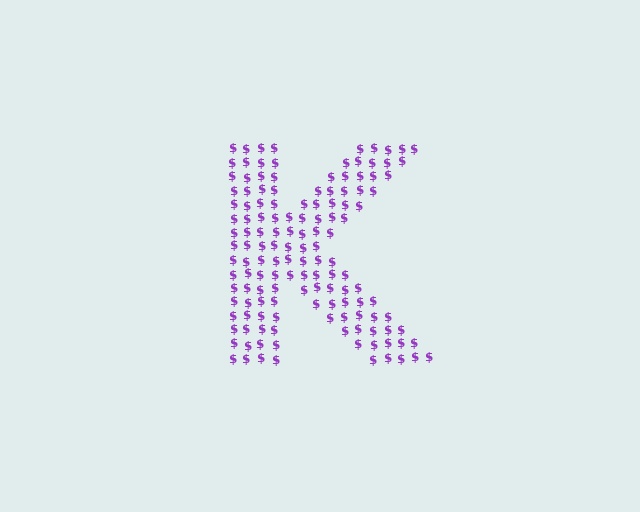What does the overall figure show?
The overall figure shows the letter K.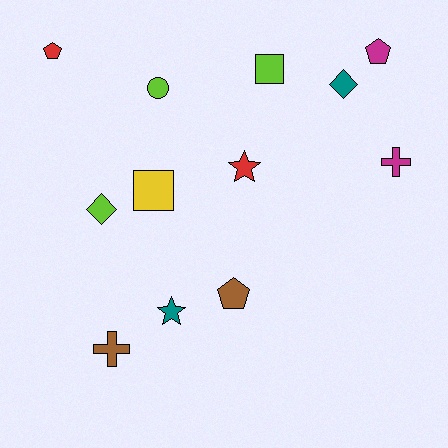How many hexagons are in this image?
There are no hexagons.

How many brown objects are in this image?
There are 2 brown objects.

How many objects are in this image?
There are 12 objects.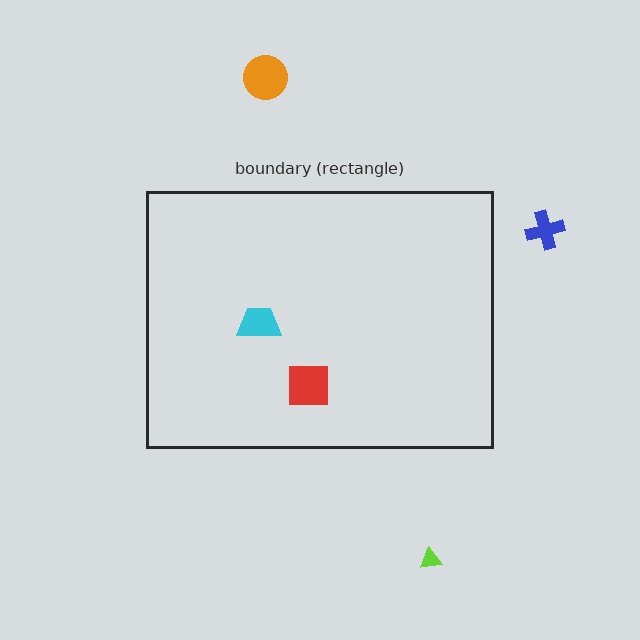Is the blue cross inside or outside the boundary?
Outside.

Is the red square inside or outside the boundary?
Inside.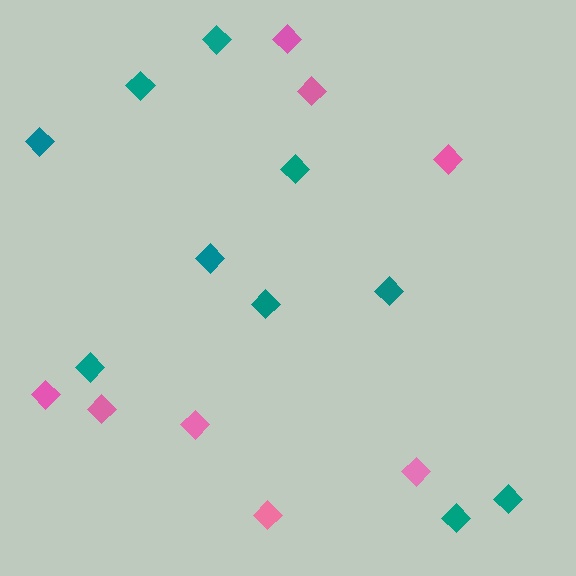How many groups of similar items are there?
There are 2 groups: one group of pink diamonds (8) and one group of teal diamonds (10).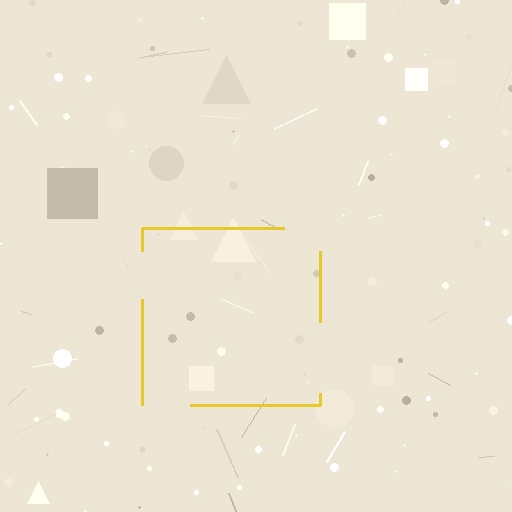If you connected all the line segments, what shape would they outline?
They would outline a square.